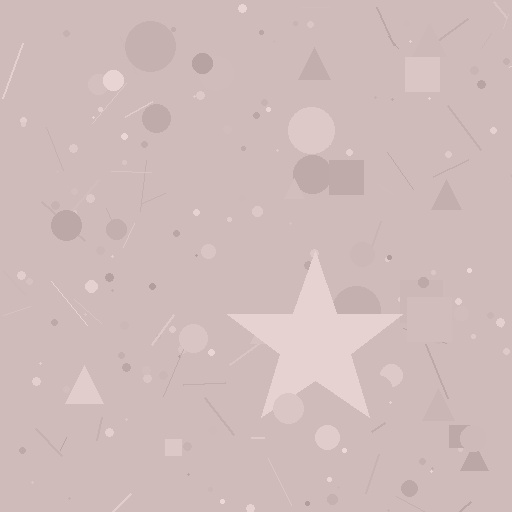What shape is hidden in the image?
A star is hidden in the image.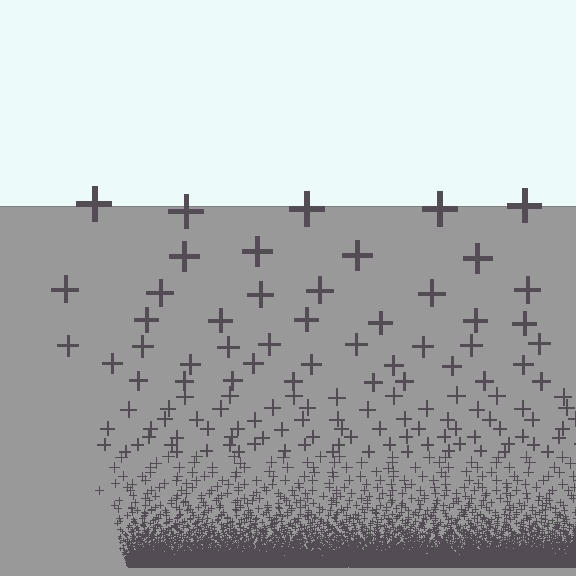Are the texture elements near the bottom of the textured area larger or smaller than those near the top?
Smaller. The gradient is inverted — elements near the bottom are smaller and denser.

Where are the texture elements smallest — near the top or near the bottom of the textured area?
Near the bottom.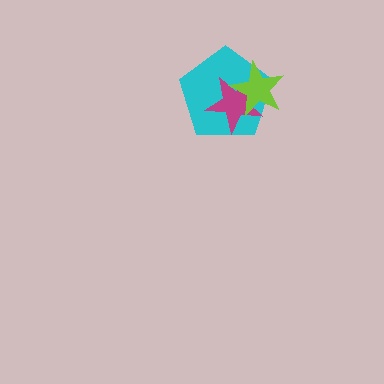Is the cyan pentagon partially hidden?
Yes, it is partially covered by another shape.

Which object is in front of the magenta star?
The lime star is in front of the magenta star.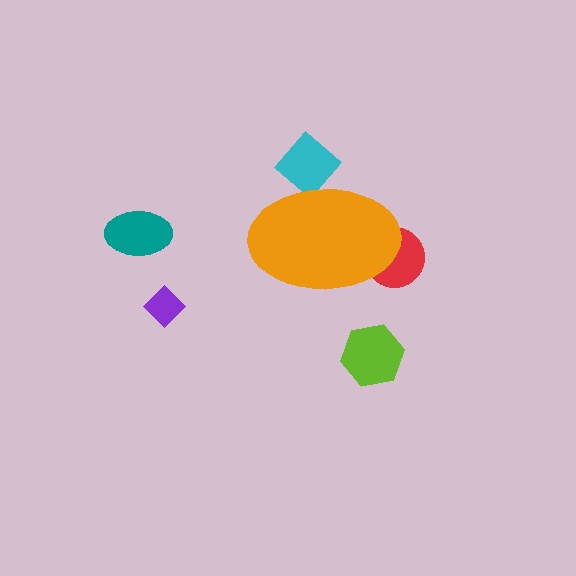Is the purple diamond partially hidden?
No, the purple diamond is fully visible.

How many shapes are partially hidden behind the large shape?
2 shapes are partially hidden.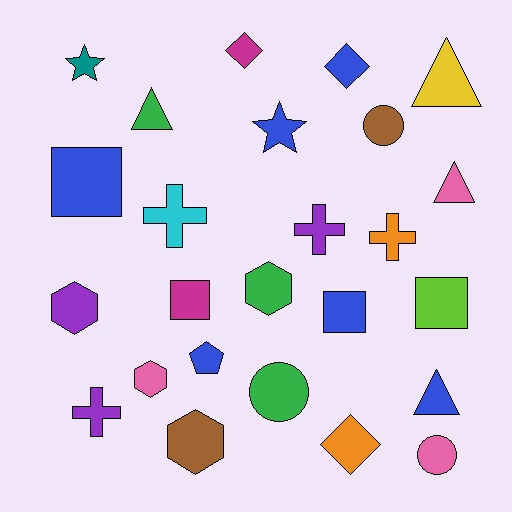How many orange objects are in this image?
There are 2 orange objects.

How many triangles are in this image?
There are 4 triangles.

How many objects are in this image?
There are 25 objects.